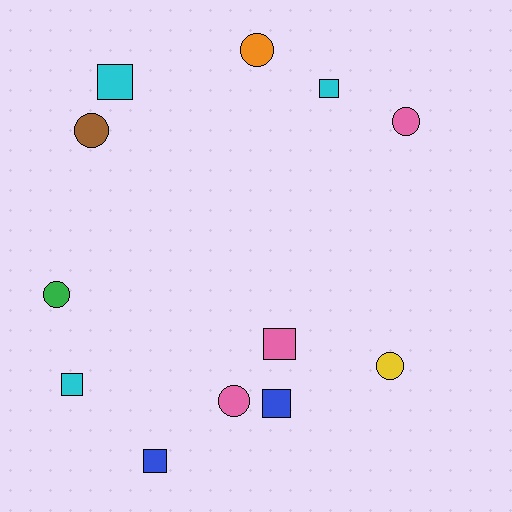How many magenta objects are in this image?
There are no magenta objects.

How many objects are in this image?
There are 12 objects.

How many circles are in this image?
There are 6 circles.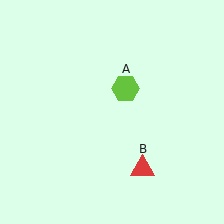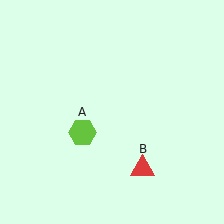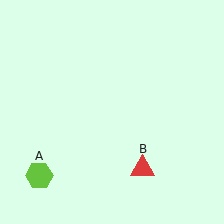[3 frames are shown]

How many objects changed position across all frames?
1 object changed position: lime hexagon (object A).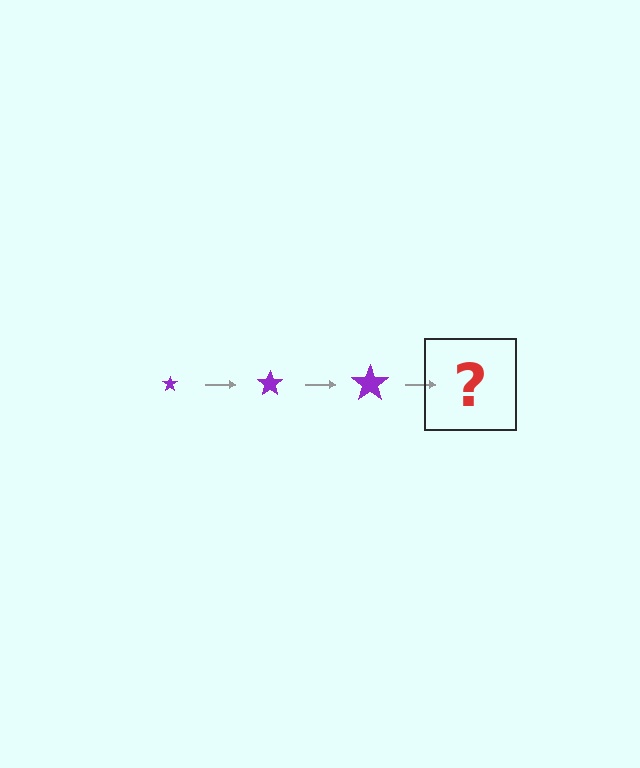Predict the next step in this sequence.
The next step is a purple star, larger than the previous one.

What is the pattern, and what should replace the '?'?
The pattern is that the star gets progressively larger each step. The '?' should be a purple star, larger than the previous one.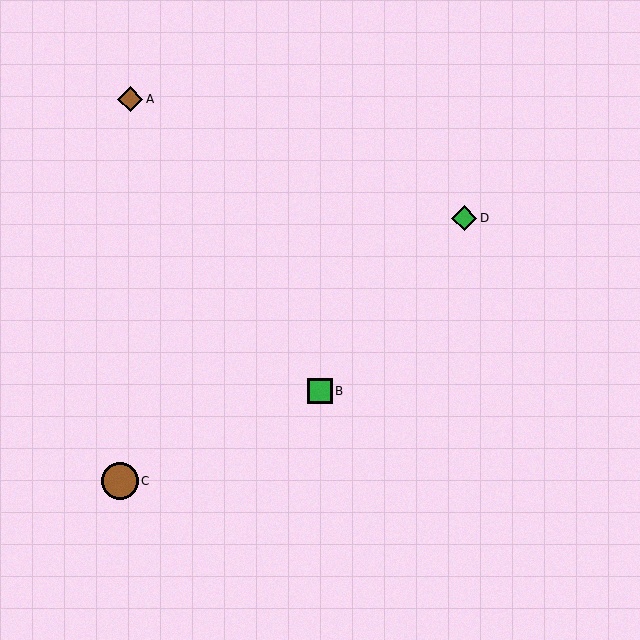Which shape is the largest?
The brown circle (labeled C) is the largest.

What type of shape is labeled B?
Shape B is a green square.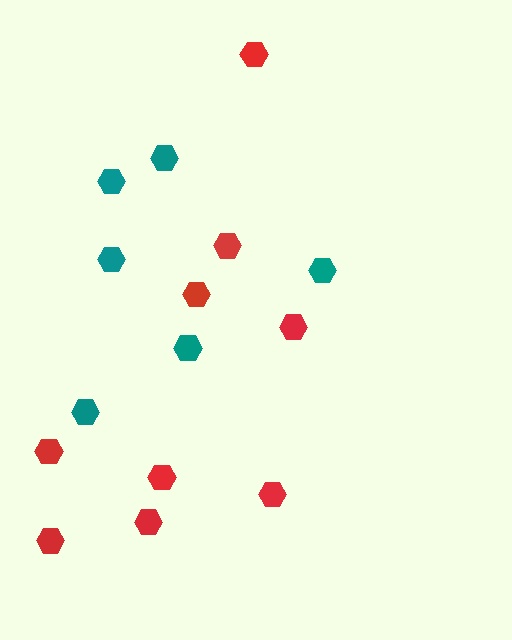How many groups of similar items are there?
There are 2 groups: one group of teal hexagons (6) and one group of red hexagons (9).